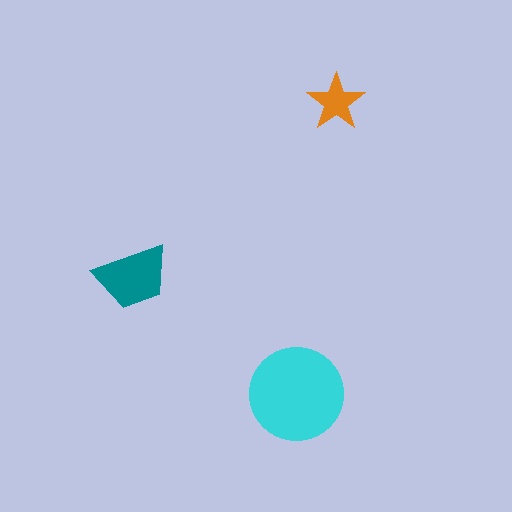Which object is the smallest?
The orange star.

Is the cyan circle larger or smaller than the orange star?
Larger.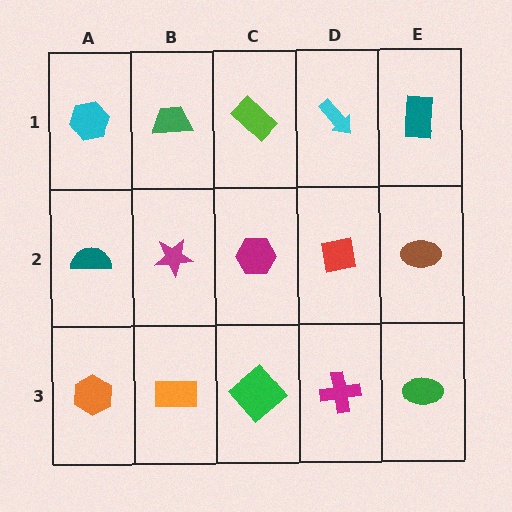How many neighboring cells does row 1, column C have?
3.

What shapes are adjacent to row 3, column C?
A magenta hexagon (row 2, column C), an orange rectangle (row 3, column B), a magenta cross (row 3, column D).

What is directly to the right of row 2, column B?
A magenta hexagon.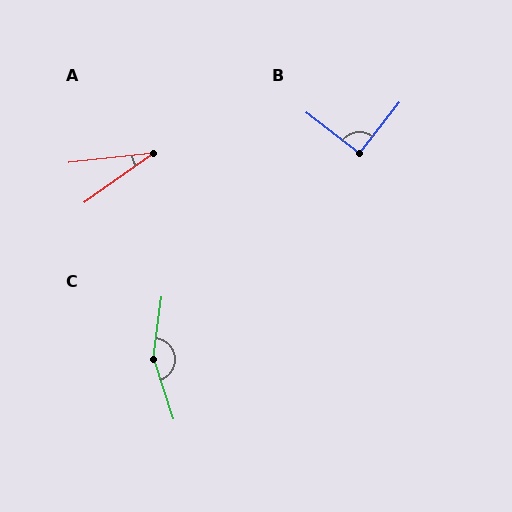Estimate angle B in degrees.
Approximately 90 degrees.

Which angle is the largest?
C, at approximately 154 degrees.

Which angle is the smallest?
A, at approximately 29 degrees.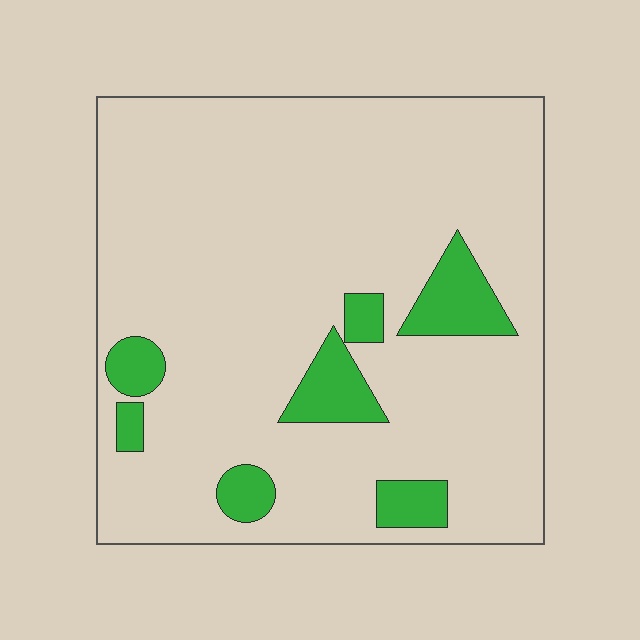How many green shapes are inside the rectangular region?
7.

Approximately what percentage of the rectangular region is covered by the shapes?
Approximately 10%.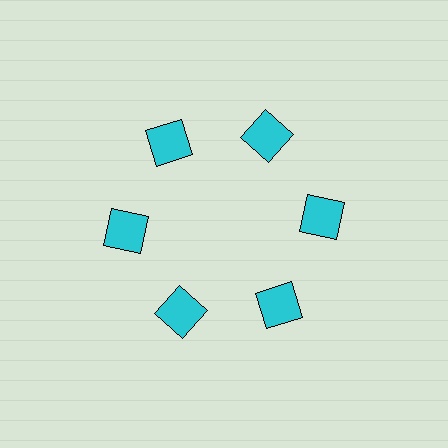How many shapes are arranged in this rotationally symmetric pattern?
There are 6 shapes, arranged in 6 groups of 1.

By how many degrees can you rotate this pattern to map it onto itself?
The pattern maps onto itself every 60 degrees of rotation.